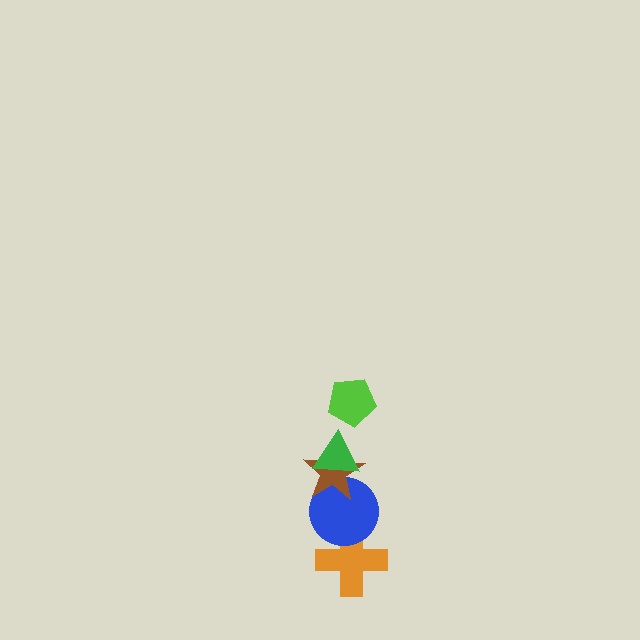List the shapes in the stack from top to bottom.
From top to bottom: the lime pentagon, the green triangle, the brown star, the blue circle, the orange cross.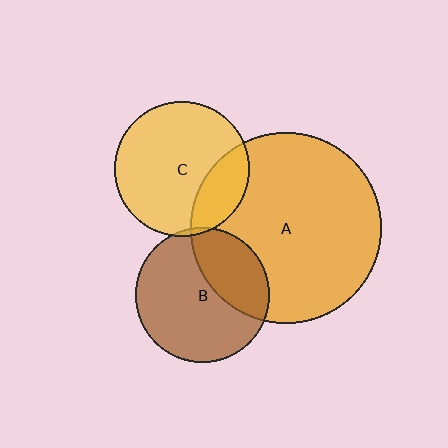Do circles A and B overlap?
Yes.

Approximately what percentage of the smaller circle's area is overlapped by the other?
Approximately 30%.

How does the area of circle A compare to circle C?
Approximately 2.0 times.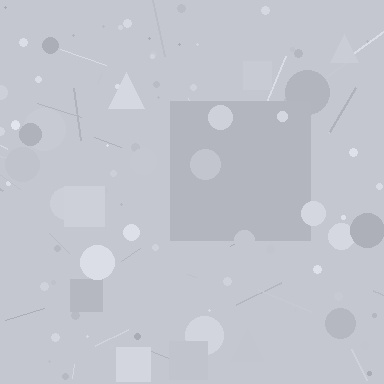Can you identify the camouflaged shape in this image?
The camouflaged shape is a square.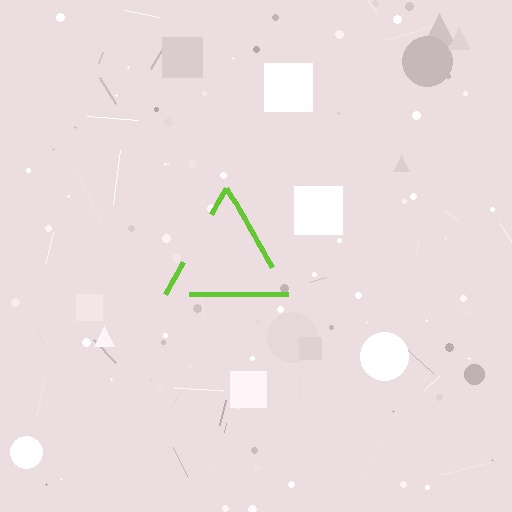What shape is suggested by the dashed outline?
The dashed outline suggests a triangle.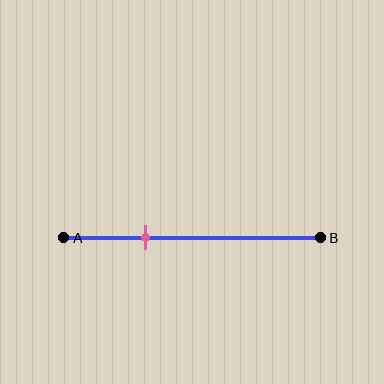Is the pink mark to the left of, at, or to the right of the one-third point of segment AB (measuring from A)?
The pink mark is approximately at the one-third point of segment AB.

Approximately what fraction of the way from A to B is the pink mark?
The pink mark is approximately 30% of the way from A to B.